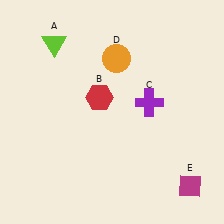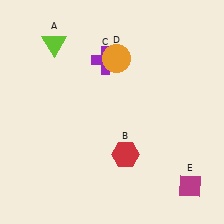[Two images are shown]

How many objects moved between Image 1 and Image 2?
2 objects moved between the two images.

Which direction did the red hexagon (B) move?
The red hexagon (B) moved down.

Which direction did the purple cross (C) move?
The purple cross (C) moved left.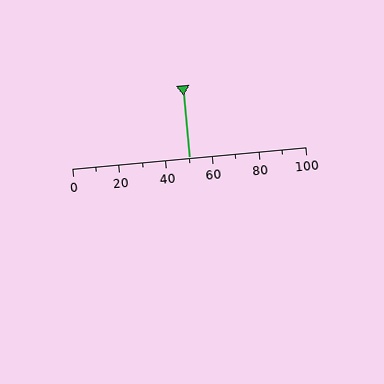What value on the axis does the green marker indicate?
The marker indicates approximately 50.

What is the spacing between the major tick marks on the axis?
The major ticks are spaced 20 apart.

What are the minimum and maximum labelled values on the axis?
The axis runs from 0 to 100.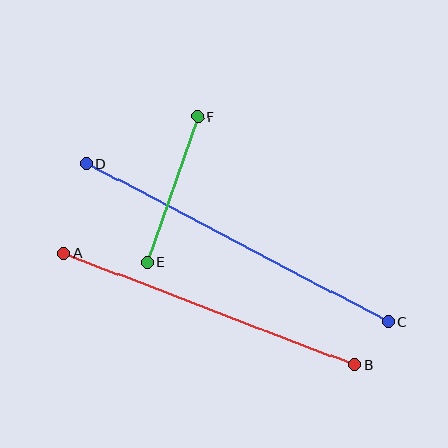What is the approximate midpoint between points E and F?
The midpoint is at approximately (173, 190) pixels.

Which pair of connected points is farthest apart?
Points C and D are farthest apart.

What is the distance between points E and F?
The distance is approximately 154 pixels.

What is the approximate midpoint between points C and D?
The midpoint is at approximately (237, 243) pixels.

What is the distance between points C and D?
The distance is approximately 342 pixels.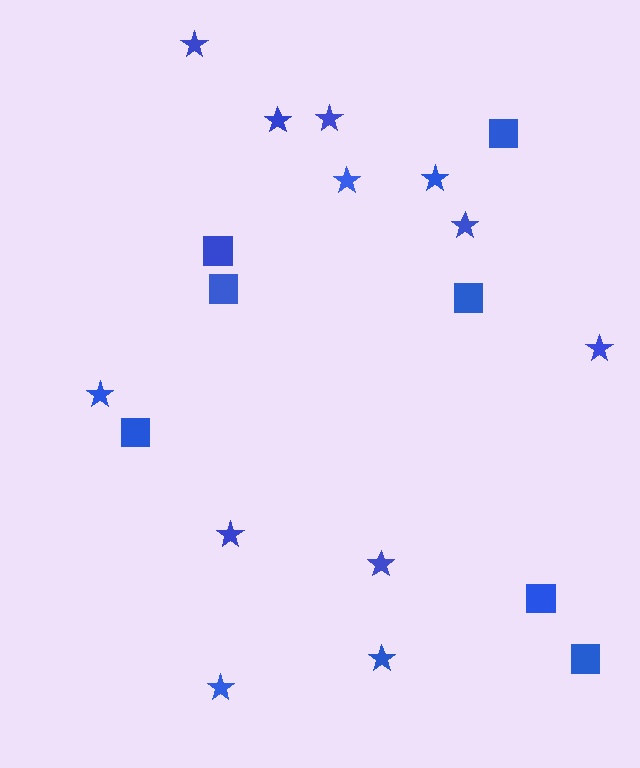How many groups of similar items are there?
There are 2 groups: one group of squares (7) and one group of stars (12).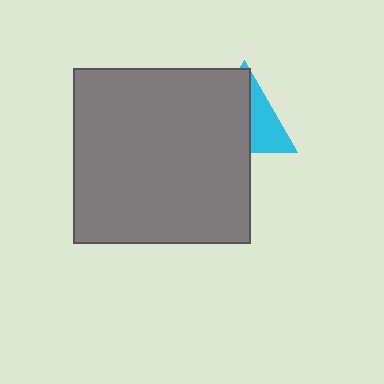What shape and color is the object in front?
The object in front is a gray rectangle.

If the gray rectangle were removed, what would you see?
You would see the complete cyan triangle.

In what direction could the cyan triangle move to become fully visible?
The cyan triangle could move right. That would shift it out from behind the gray rectangle entirely.